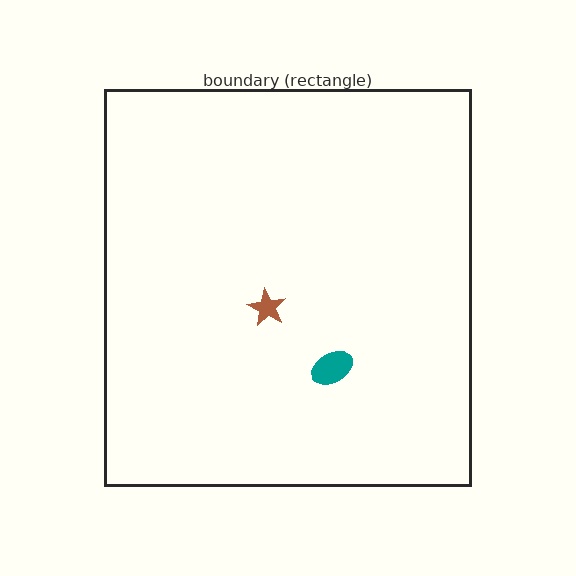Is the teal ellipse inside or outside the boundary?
Inside.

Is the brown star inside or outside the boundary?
Inside.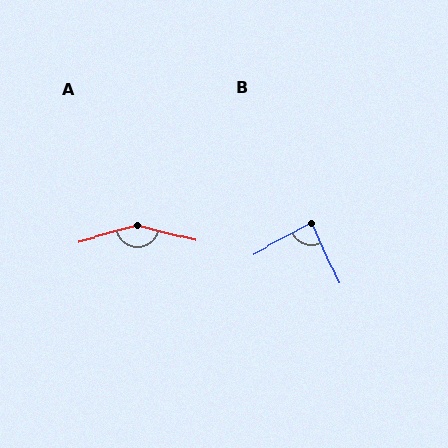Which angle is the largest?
A, at approximately 151 degrees.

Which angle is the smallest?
B, at approximately 86 degrees.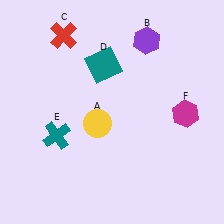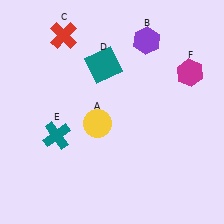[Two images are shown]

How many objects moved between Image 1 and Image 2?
1 object moved between the two images.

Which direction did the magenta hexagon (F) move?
The magenta hexagon (F) moved up.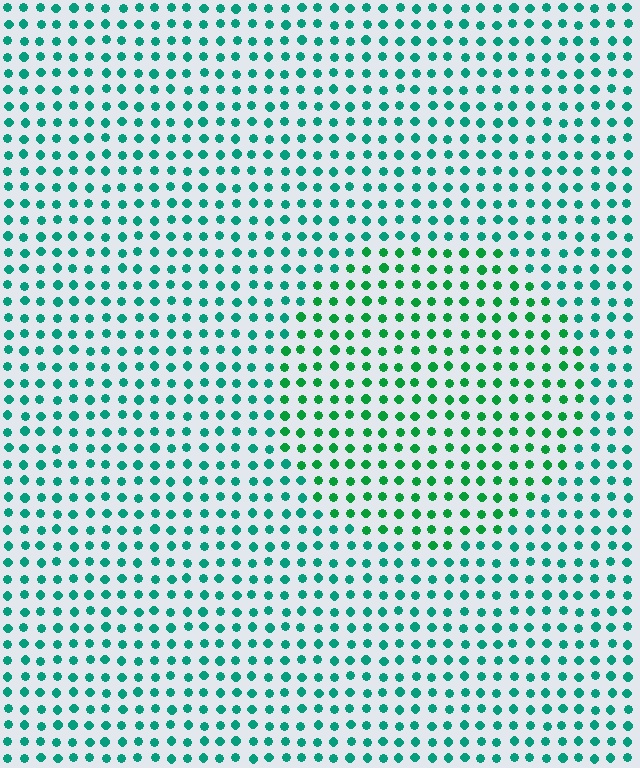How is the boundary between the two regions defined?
The boundary is defined purely by a slight shift in hue (about 27 degrees). Spacing, size, and orientation are identical on both sides.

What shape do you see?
I see a circle.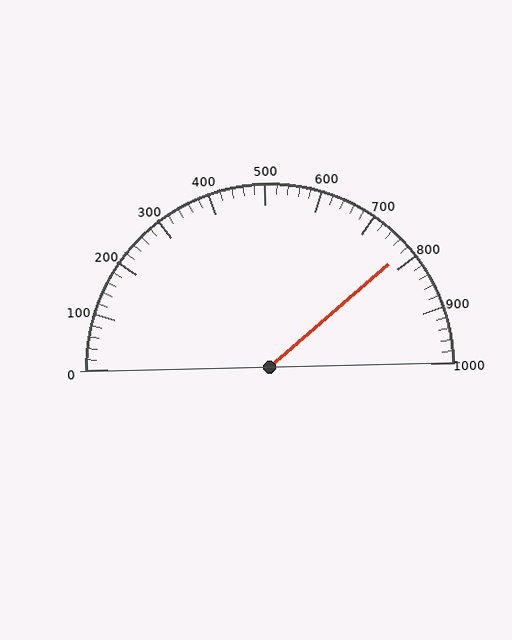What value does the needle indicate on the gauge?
The needle indicates approximately 780.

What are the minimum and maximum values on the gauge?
The gauge ranges from 0 to 1000.